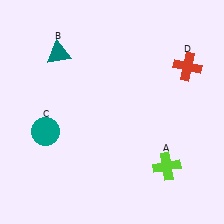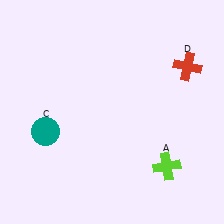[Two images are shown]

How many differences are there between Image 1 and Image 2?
There is 1 difference between the two images.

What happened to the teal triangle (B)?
The teal triangle (B) was removed in Image 2. It was in the top-left area of Image 1.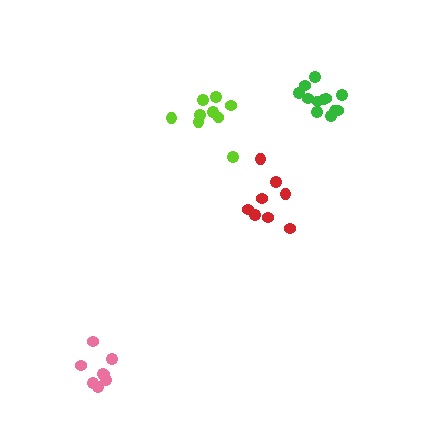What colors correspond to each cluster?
The clusters are colored: red, lime, green, pink.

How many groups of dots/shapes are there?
There are 4 groups.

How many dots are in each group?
Group 1: 8 dots, Group 2: 9 dots, Group 3: 13 dots, Group 4: 8 dots (38 total).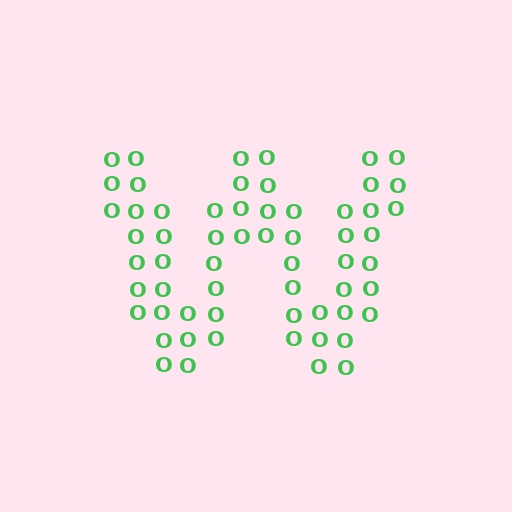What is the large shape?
The large shape is the letter W.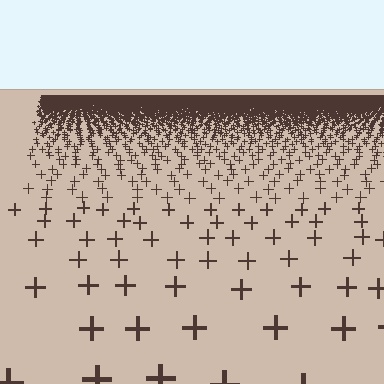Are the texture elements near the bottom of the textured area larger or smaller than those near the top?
Larger. Near the bottom, elements are closer to the viewer and appear at a bigger on-screen size.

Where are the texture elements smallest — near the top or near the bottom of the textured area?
Near the top.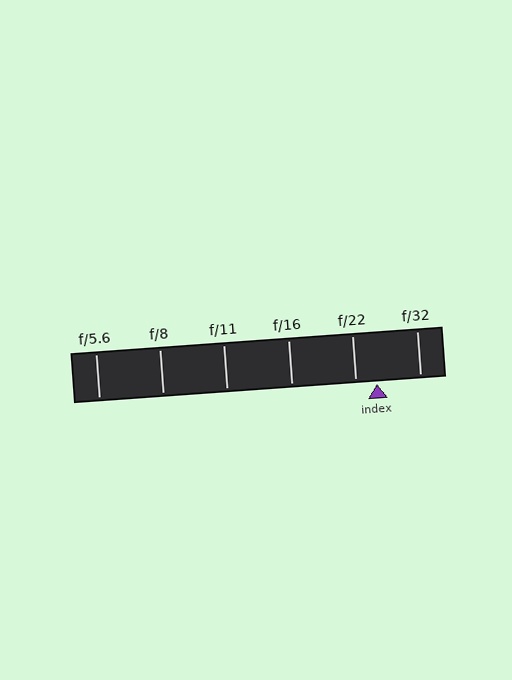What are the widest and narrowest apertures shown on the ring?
The widest aperture shown is f/5.6 and the narrowest is f/32.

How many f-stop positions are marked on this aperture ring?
There are 6 f-stop positions marked.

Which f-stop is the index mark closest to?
The index mark is closest to f/22.